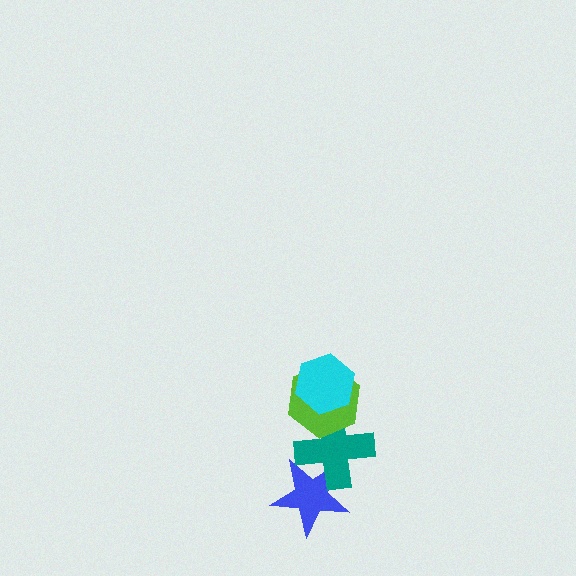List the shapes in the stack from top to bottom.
From top to bottom: the cyan hexagon, the lime hexagon, the teal cross, the blue star.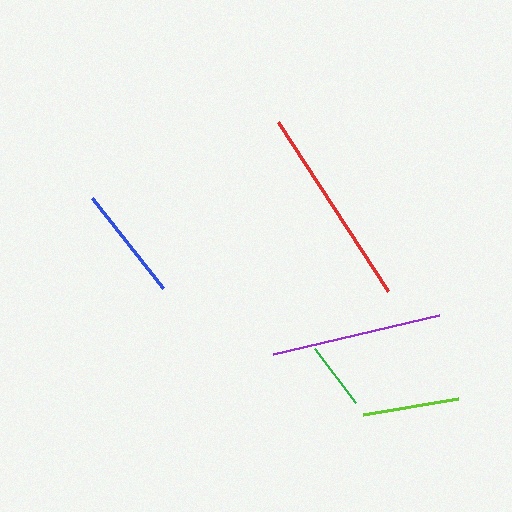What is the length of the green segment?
The green segment is approximately 68 pixels long.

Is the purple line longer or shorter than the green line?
The purple line is longer than the green line.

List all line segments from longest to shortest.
From longest to shortest: red, purple, blue, lime, green.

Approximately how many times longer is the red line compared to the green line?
The red line is approximately 3.0 times the length of the green line.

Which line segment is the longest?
The red line is the longest at approximately 201 pixels.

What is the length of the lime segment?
The lime segment is approximately 96 pixels long.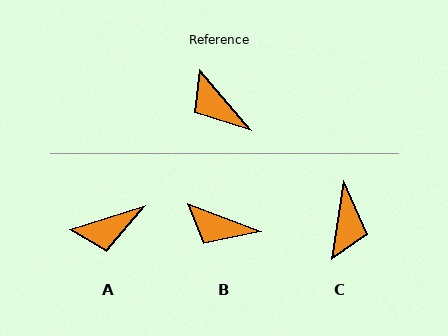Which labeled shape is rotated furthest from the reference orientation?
C, about 132 degrees away.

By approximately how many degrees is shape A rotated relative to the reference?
Approximately 68 degrees counter-clockwise.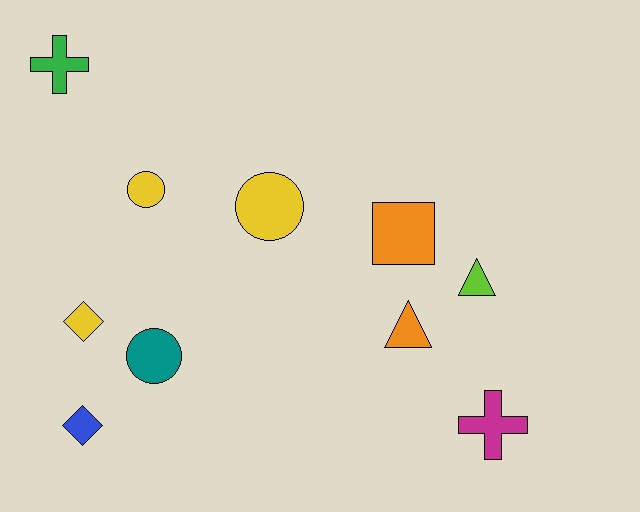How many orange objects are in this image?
There are 2 orange objects.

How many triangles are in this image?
There are 2 triangles.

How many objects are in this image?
There are 10 objects.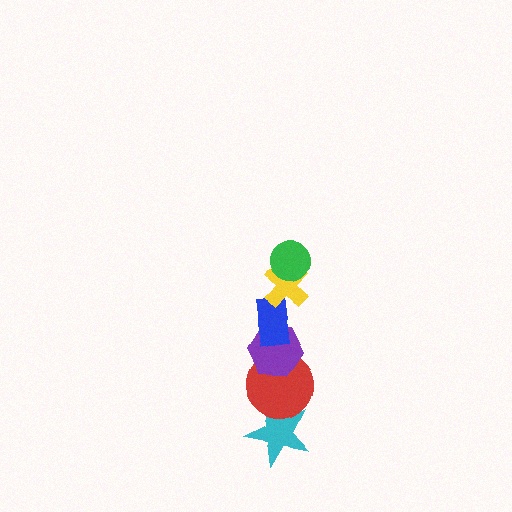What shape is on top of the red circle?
The purple hexagon is on top of the red circle.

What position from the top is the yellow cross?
The yellow cross is 2nd from the top.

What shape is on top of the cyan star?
The red circle is on top of the cyan star.